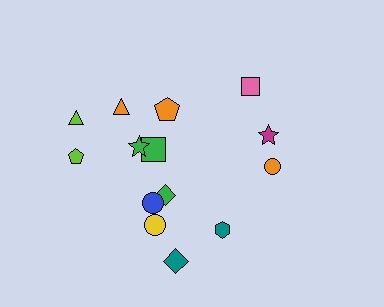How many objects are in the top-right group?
There are 3 objects.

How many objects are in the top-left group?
There are 6 objects.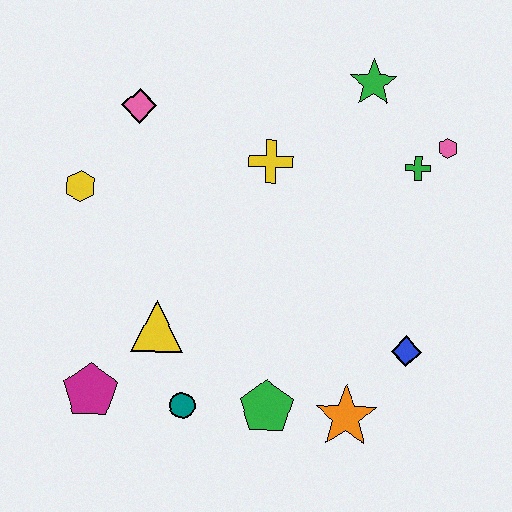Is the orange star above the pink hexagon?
No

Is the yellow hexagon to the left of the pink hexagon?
Yes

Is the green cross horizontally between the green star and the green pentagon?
No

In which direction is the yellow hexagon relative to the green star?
The yellow hexagon is to the left of the green star.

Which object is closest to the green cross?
The pink hexagon is closest to the green cross.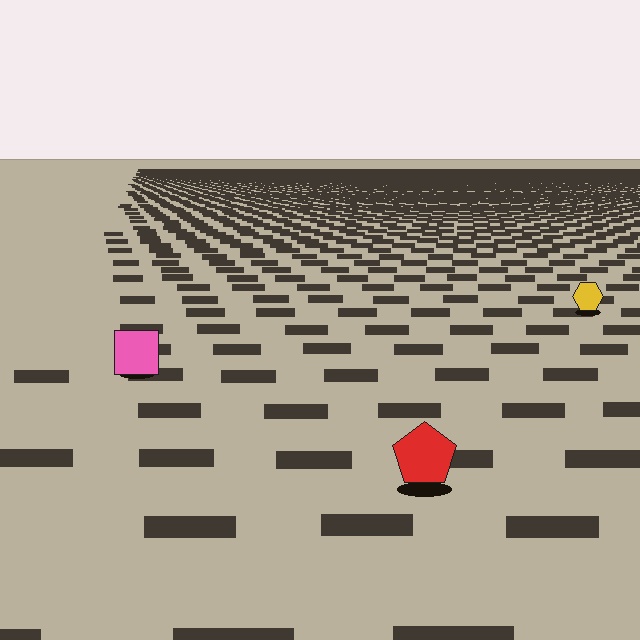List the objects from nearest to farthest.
From nearest to farthest: the red pentagon, the pink square, the yellow hexagon.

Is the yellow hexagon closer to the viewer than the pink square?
No. The pink square is closer — you can tell from the texture gradient: the ground texture is coarser near it.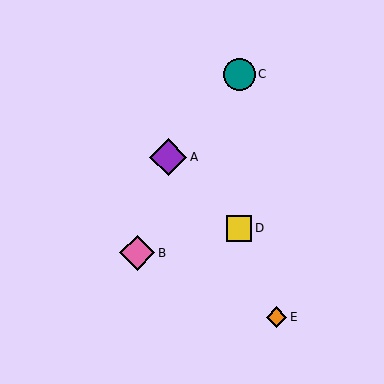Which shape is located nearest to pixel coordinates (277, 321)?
The orange diamond (labeled E) at (276, 317) is nearest to that location.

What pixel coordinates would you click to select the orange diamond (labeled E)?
Click at (276, 317) to select the orange diamond E.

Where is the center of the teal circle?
The center of the teal circle is at (239, 74).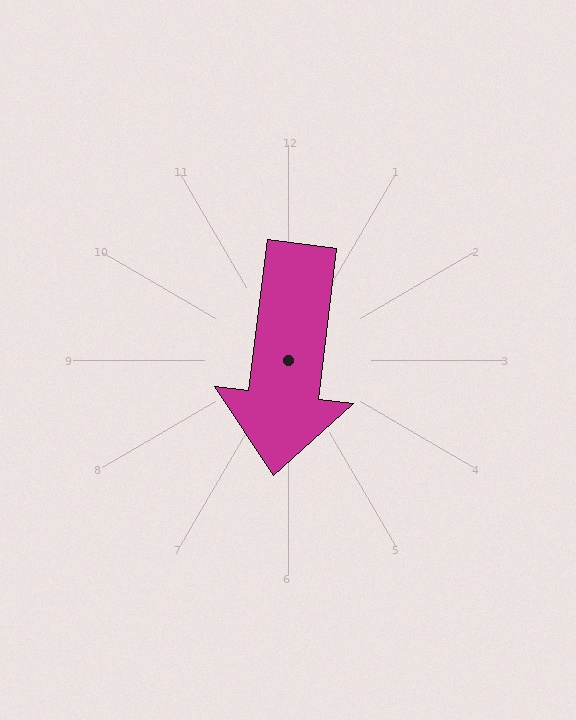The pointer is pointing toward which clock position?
Roughly 6 o'clock.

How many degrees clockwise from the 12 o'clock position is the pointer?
Approximately 187 degrees.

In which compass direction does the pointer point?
South.